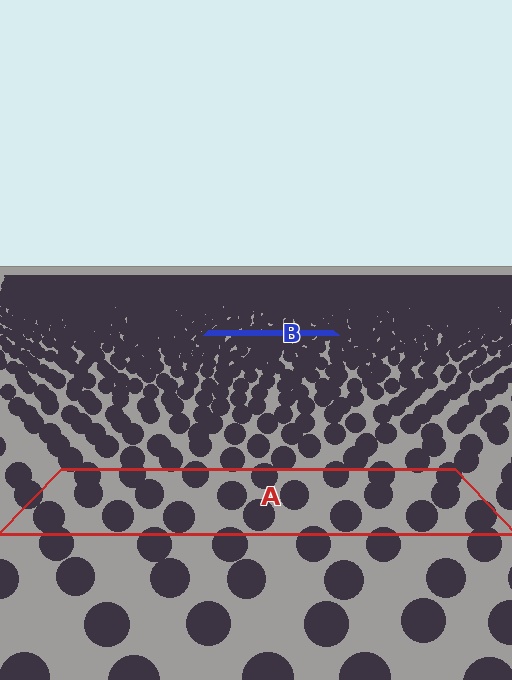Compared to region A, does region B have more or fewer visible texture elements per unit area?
Region B has more texture elements per unit area — they are packed more densely because it is farther away.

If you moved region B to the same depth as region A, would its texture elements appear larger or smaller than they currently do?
They would appear larger. At a closer depth, the same texture elements are projected at a bigger on-screen size.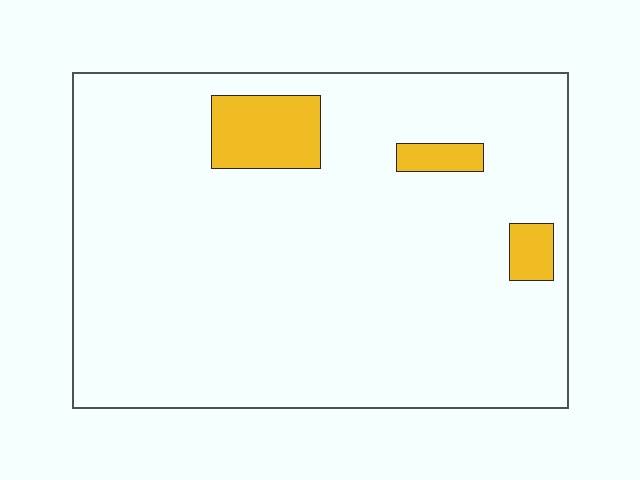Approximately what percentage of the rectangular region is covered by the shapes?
Approximately 10%.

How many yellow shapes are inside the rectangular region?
3.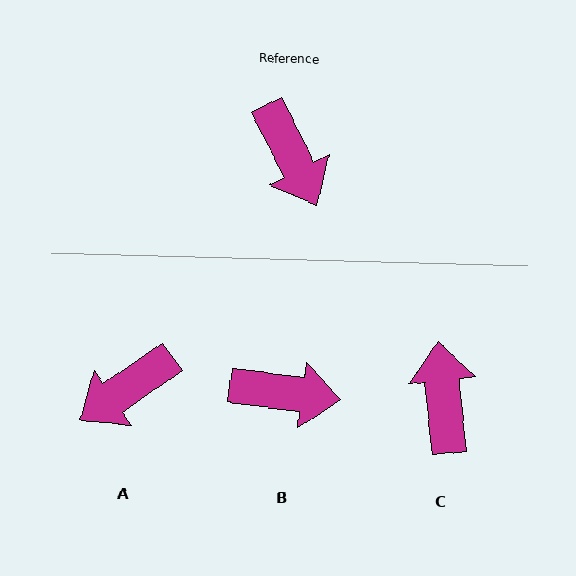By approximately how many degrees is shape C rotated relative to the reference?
Approximately 159 degrees counter-clockwise.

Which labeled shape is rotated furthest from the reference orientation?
C, about 159 degrees away.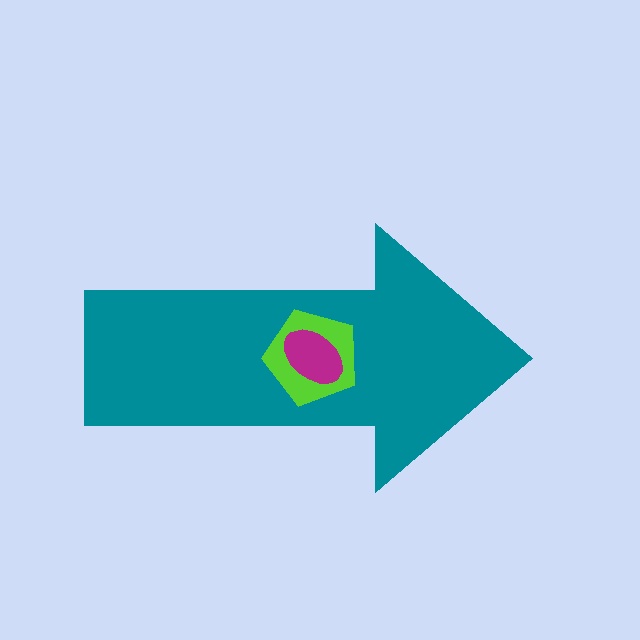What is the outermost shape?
The teal arrow.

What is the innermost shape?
The magenta ellipse.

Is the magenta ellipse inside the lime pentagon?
Yes.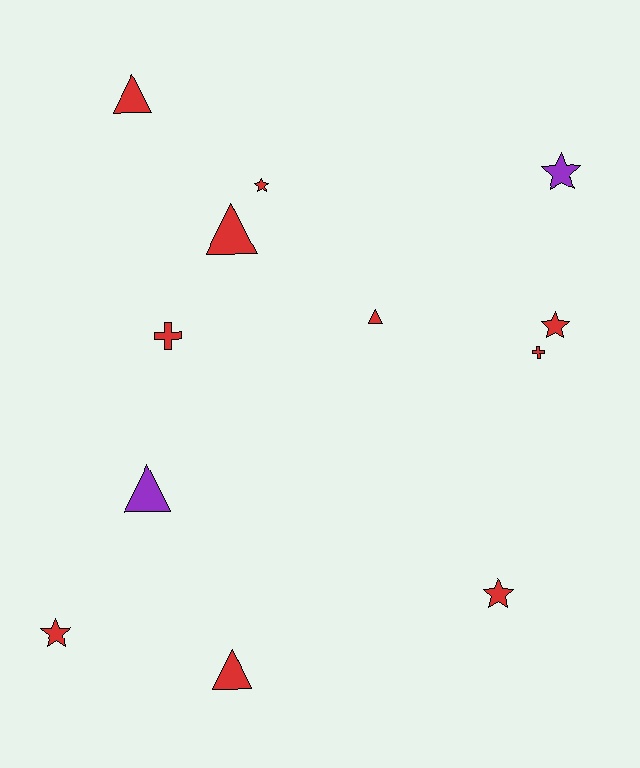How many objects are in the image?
There are 12 objects.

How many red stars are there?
There are 4 red stars.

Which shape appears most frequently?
Star, with 5 objects.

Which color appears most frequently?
Red, with 10 objects.